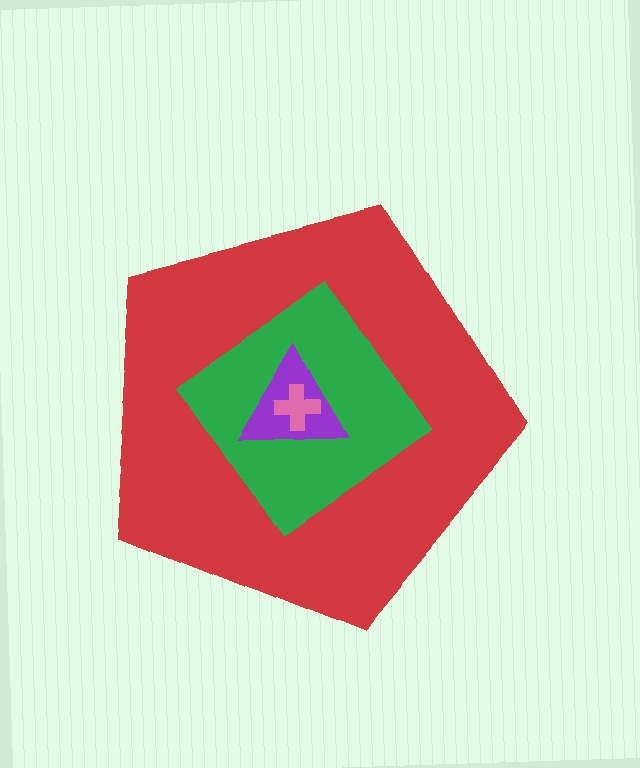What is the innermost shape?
The pink cross.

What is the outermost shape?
The red pentagon.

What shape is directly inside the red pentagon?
The green diamond.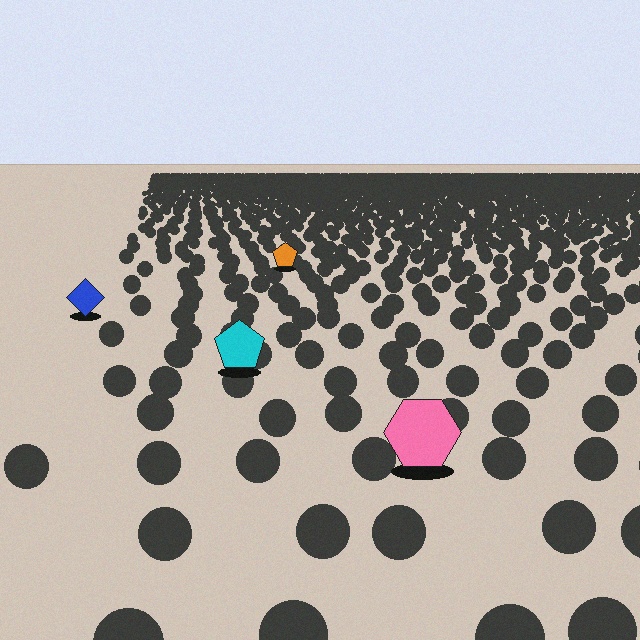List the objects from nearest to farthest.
From nearest to farthest: the pink hexagon, the cyan pentagon, the blue diamond, the orange pentagon.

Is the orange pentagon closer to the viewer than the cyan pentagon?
No. The cyan pentagon is closer — you can tell from the texture gradient: the ground texture is coarser near it.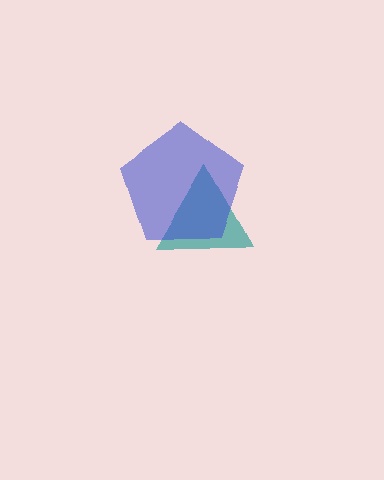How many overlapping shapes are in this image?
There are 2 overlapping shapes in the image.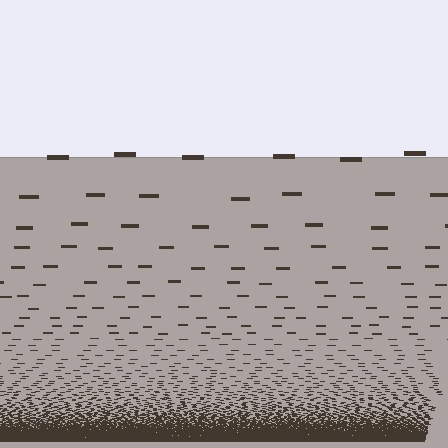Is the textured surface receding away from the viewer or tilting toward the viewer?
The surface appears to tilt toward the viewer. Texture elements get larger and sparser toward the top.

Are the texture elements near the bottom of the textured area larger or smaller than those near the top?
Smaller. The gradient is inverted — elements near the bottom are smaller and denser.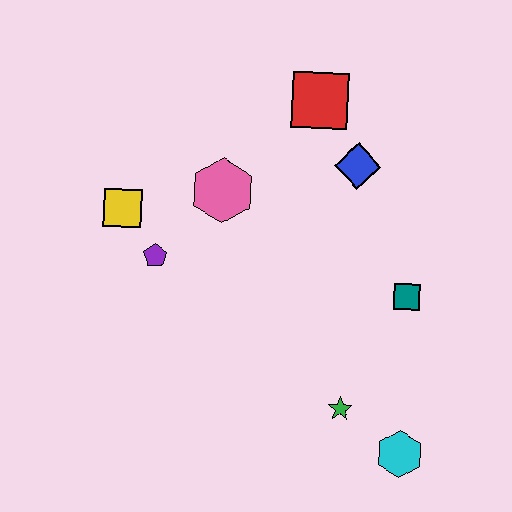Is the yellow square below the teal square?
No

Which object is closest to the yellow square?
The purple pentagon is closest to the yellow square.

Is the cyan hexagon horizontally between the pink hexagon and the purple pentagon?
No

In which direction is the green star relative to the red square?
The green star is below the red square.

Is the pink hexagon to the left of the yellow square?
No